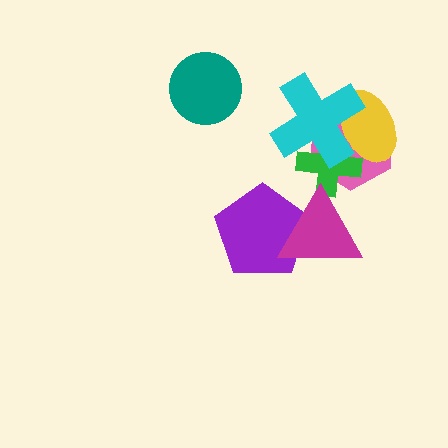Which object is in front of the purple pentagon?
The magenta triangle is in front of the purple pentagon.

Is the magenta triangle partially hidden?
No, no other shape covers it.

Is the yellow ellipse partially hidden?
Yes, it is partially covered by another shape.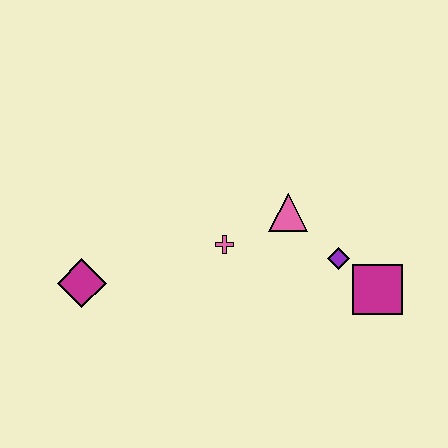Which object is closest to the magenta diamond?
The pink cross is closest to the magenta diamond.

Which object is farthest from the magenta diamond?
The magenta square is farthest from the magenta diamond.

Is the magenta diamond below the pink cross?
Yes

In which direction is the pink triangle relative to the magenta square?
The pink triangle is to the left of the magenta square.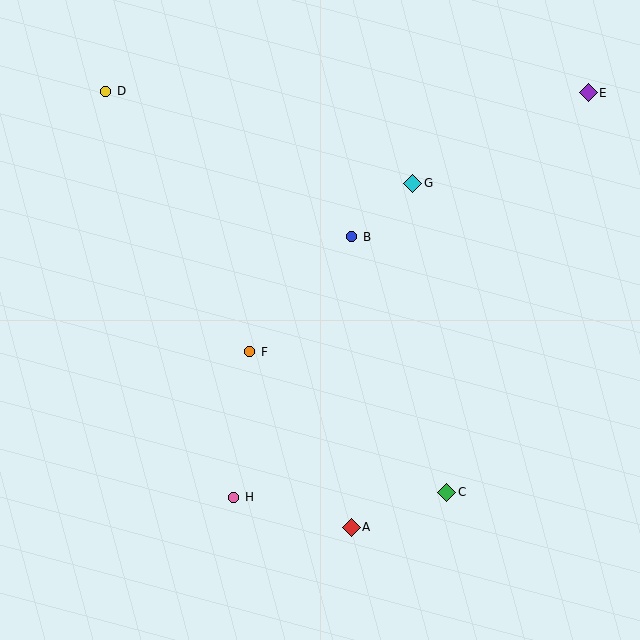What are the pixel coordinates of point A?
Point A is at (351, 527).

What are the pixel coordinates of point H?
Point H is at (234, 497).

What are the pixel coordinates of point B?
Point B is at (352, 237).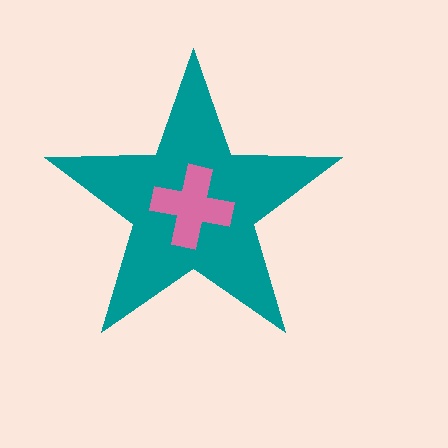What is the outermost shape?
The teal star.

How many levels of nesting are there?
2.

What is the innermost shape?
The pink cross.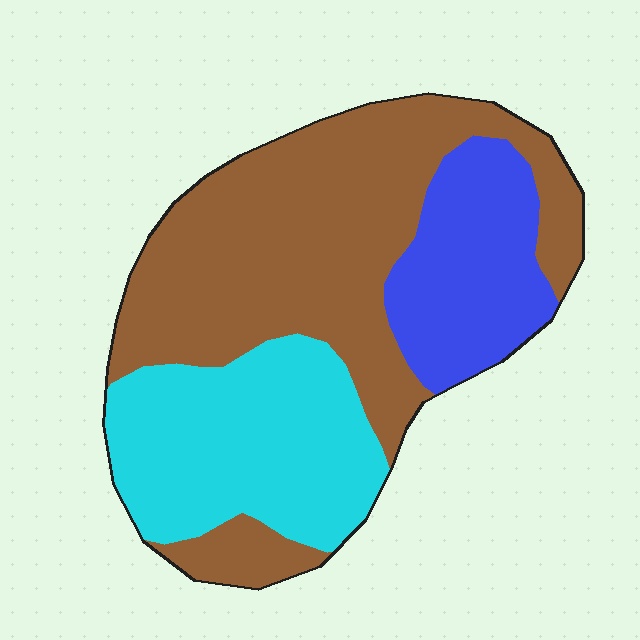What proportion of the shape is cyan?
Cyan covers 29% of the shape.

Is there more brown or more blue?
Brown.